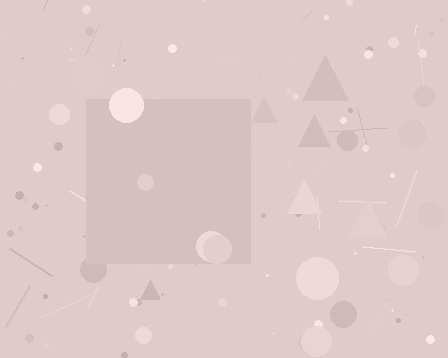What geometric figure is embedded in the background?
A square is embedded in the background.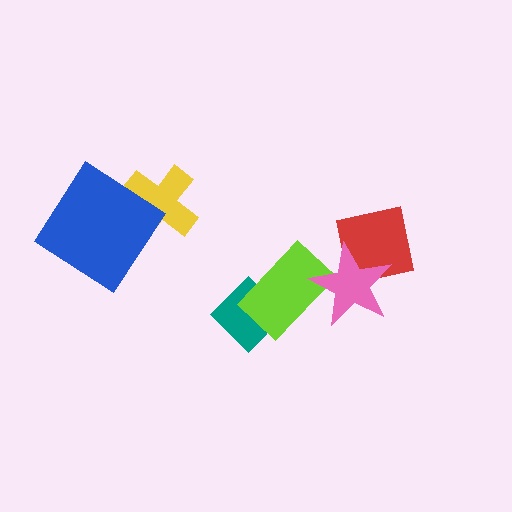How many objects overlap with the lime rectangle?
2 objects overlap with the lime rectangle.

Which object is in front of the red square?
The pink star is in front of the red square.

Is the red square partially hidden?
Yes, it is partially covered by another shape.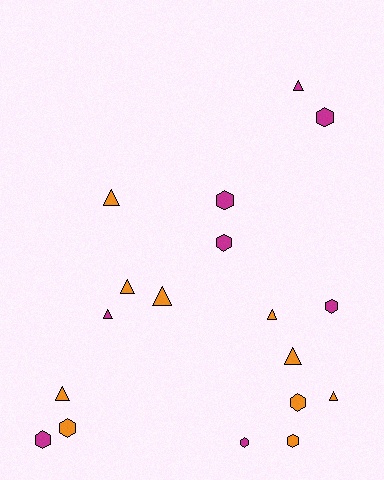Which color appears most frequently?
Orange, with 10 objects.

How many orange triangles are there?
There are 7 orange triangles.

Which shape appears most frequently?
Hexagon, with 9 objects.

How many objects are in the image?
There are 18 objects.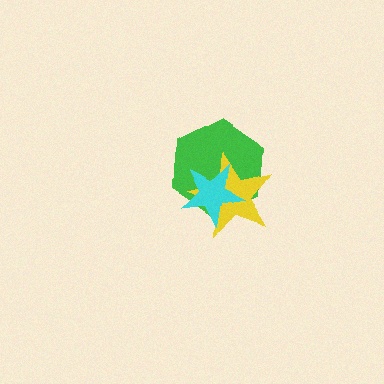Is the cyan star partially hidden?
No, no other shape covers it.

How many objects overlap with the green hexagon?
2 objects overlap with the green hexagon.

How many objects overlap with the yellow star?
2 objects overlap with the yellow star.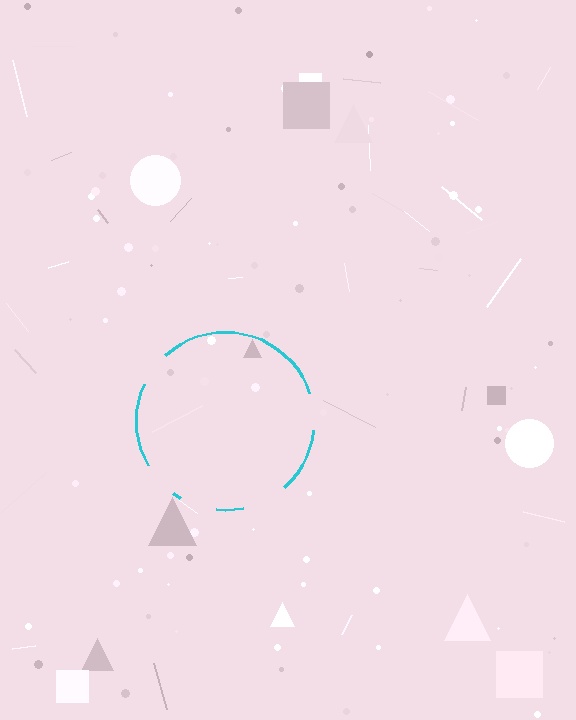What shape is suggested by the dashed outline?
The dashed outline suggests a circle.